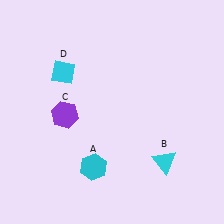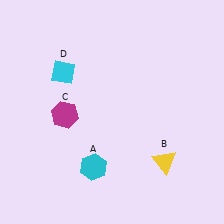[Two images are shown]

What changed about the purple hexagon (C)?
In Image 1, C is purple. In Image 2, it changed to magenta.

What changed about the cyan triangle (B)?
In Image 1, B is cyan. In Image 2, it changed to yellow.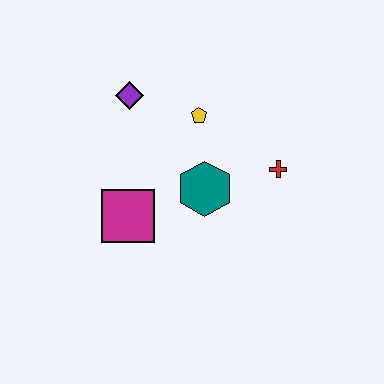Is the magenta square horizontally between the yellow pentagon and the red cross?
No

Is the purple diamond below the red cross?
No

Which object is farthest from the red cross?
The purple diamond is farthest from the red cross.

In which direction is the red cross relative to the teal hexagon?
The red cross is to the right of the teal hexagon.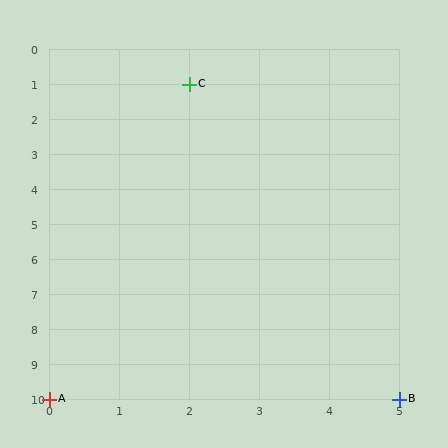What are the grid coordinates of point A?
Point A is at grid coordinates (0, 10).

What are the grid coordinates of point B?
Point B is at grid coordinates (5, 10).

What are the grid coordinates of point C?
Point C is at grid coordinates (2, 1).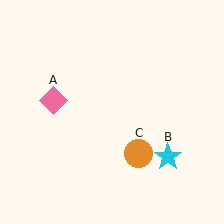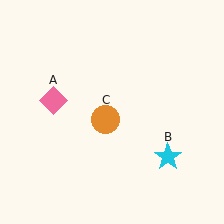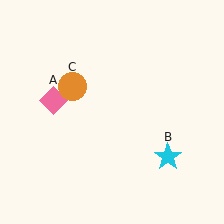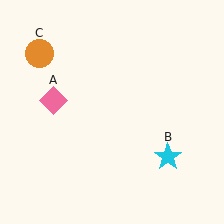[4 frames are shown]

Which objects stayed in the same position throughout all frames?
Pink diamond (object A) and cyan star (object B) remained stationary.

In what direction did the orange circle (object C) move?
The orange circle (object C) moved up and to the left.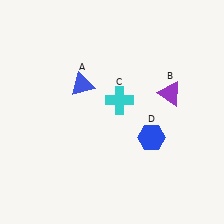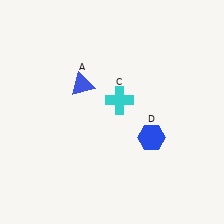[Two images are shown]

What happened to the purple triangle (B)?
The purple triangle (B) was removed in Image 2. It was in the top-right area of Image 1.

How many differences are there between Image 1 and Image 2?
There is 1 difference between the two images.